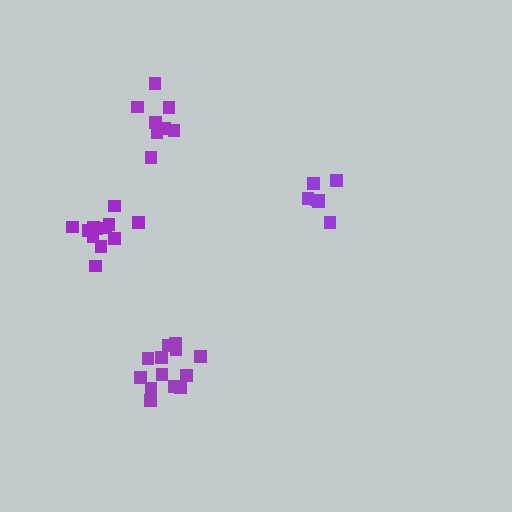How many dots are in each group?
Group 1: 7 dots, Group 2: 8 dots, Group 3: 13 dots, Group 4: 12 dots (40 total).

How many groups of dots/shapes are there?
There are 4 groups.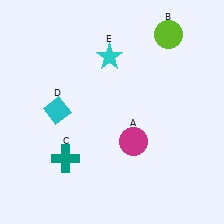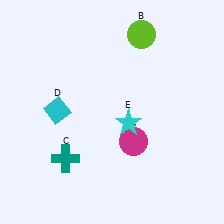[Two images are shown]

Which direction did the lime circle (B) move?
The lime circle (B) moved left.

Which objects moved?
The objects that moved are: the lime circle (B), the cyan star (E).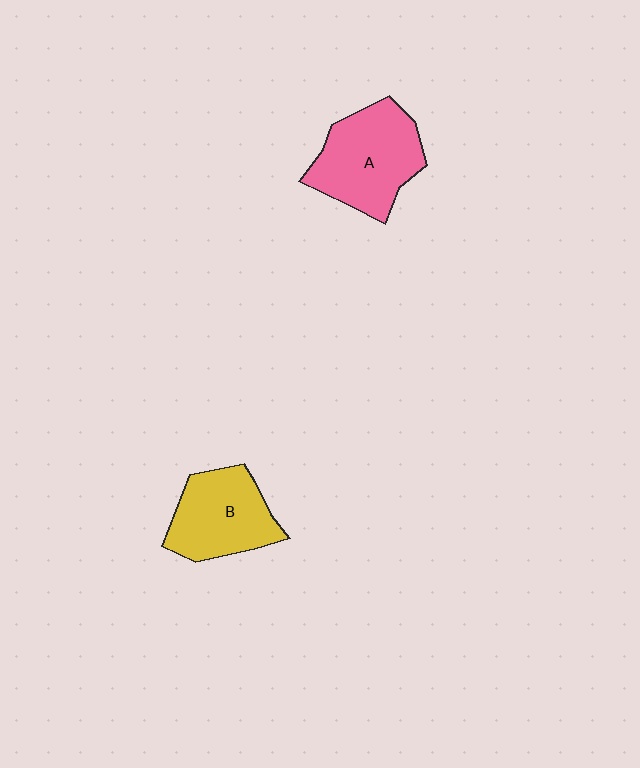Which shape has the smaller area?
Shape B (yellow).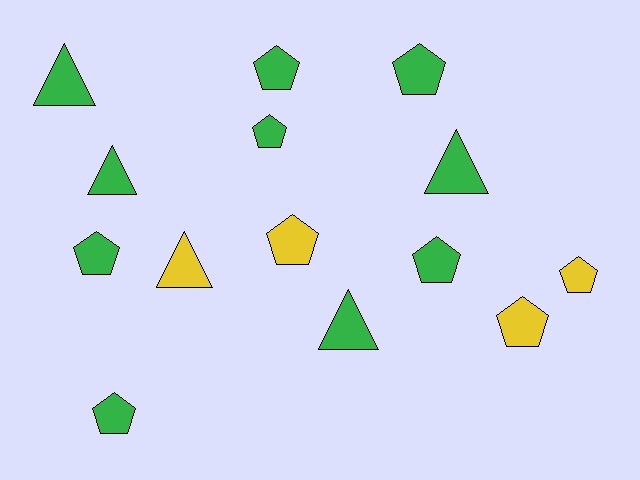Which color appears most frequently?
Green, with 10 objects.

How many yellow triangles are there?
There is 1 yellow triangle.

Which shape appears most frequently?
Pentagon, with 9 objects.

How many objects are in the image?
There are 14 objects.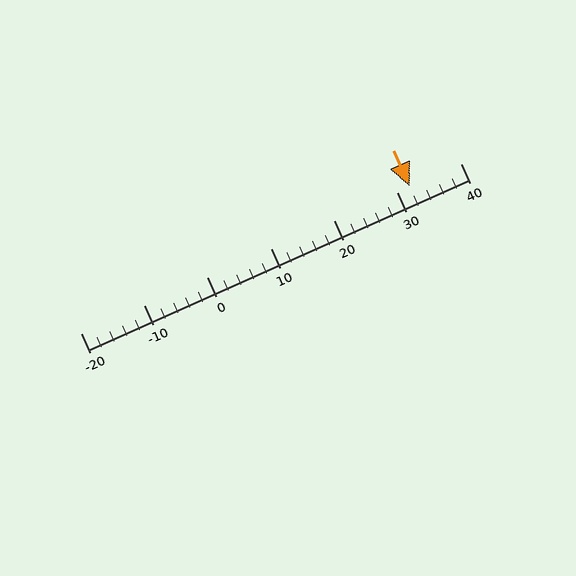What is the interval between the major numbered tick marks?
The major tick marks are spaced 10 units apart.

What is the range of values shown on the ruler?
The ruler shows values from -20 to 40.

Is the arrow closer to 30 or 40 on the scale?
The arrow is closer to 30.